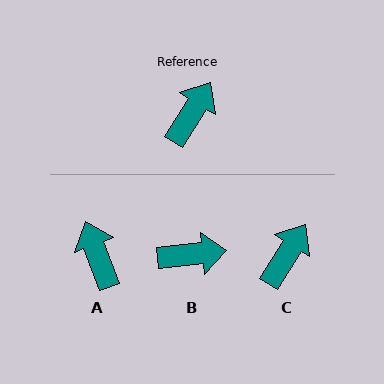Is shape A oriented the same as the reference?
No, it is off by about 53 degrees.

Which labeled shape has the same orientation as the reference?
C.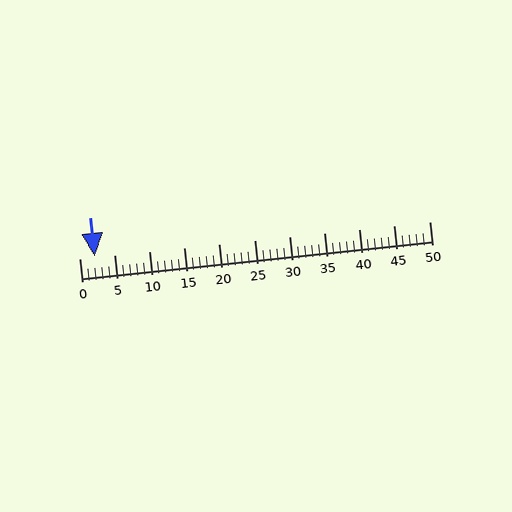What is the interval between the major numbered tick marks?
The major tick marks are spaced 5 units apart.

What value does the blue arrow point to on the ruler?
The blue arrow points to approximately 2.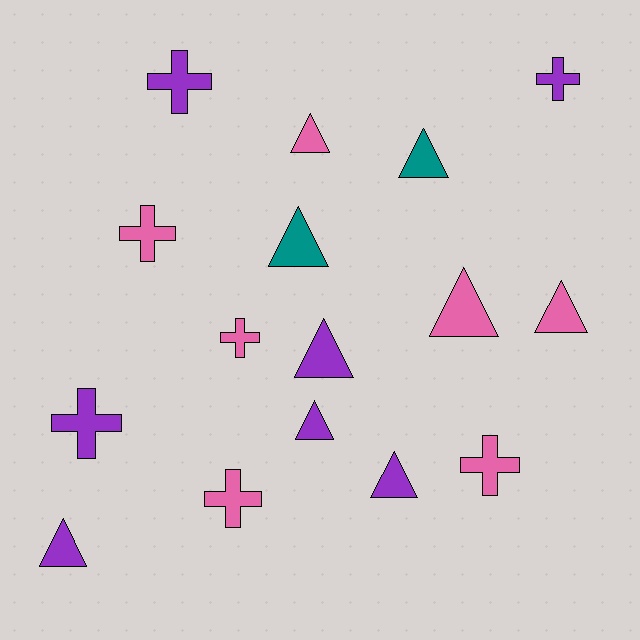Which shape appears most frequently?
Triangle, with 9 objects.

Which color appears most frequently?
Pink, with 7 objects.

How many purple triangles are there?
There are 4 purple triangles.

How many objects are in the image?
There are 16 objects.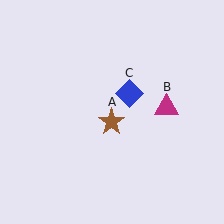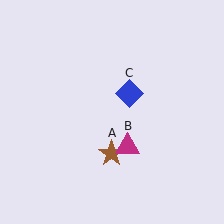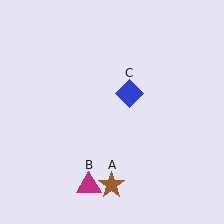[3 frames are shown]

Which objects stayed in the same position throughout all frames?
Blue diamond (object C) remained stationary.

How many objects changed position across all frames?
2 objects changed position: brown star (object A), magenta triangle (object B).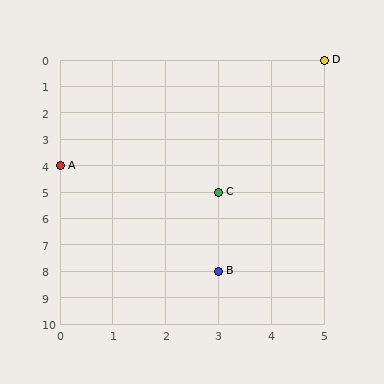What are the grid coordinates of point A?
Point A is at grid coordinates (0, 4).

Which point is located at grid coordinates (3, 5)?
Point C is at (3, 5).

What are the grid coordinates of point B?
Point B is at grid coordinates (3, 8).